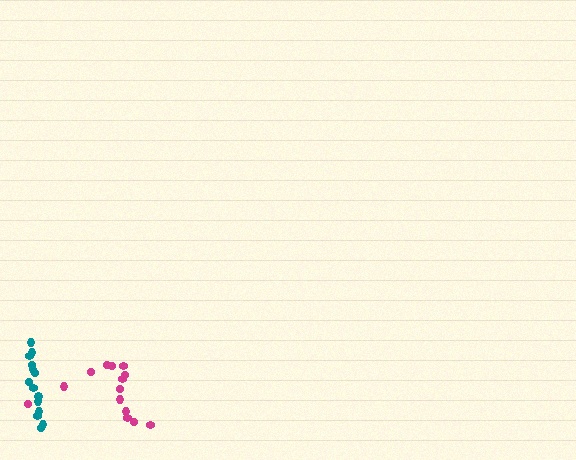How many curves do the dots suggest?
There are 2 distinct paths.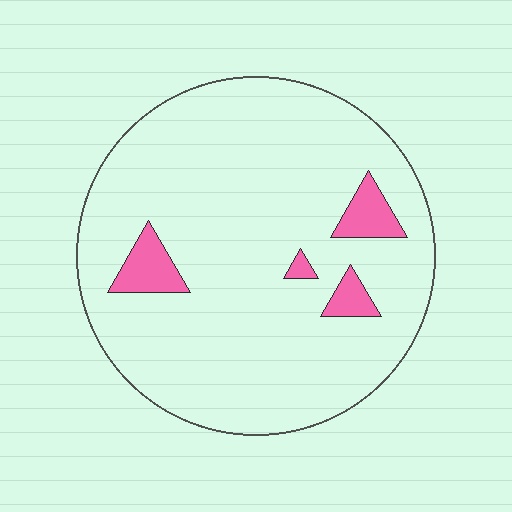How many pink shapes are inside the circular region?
4.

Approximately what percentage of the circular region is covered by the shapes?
Approximately 10%.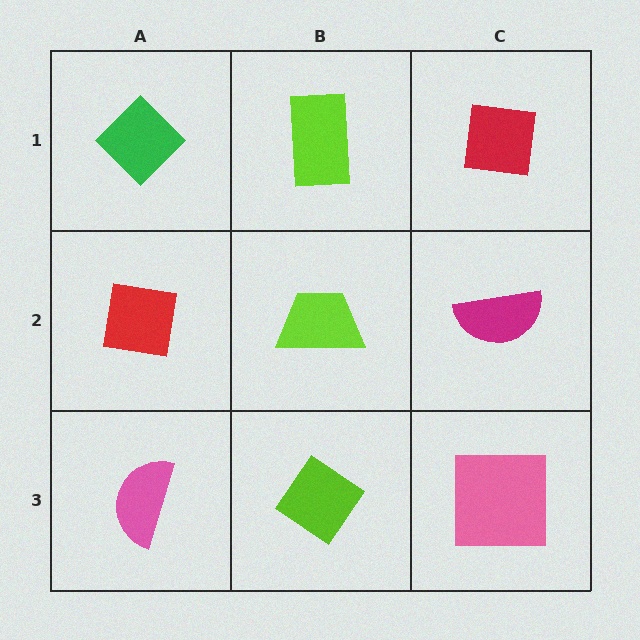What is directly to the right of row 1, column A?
A lime rectangle.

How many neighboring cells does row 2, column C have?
3.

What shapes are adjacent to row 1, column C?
A magenta semicircle (row 2, column C), a lime rectangle (row 1, column B).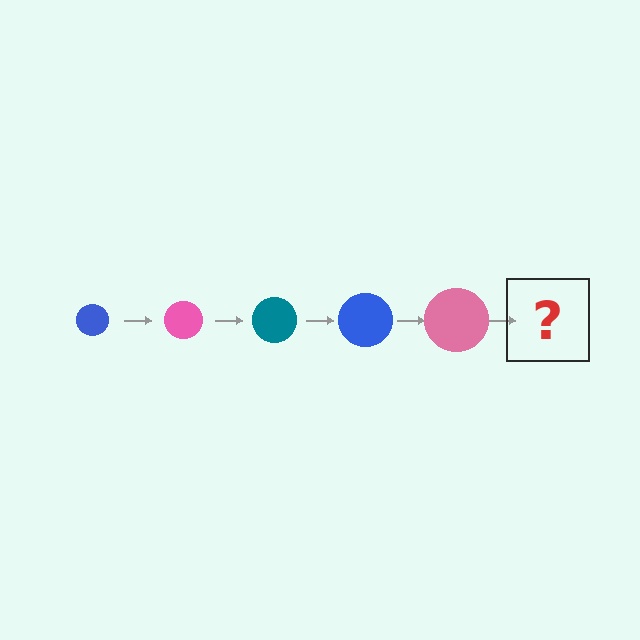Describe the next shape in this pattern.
It should be a teal circle, larger than the previous one.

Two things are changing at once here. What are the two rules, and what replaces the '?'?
The two rules are that the circle grows larger each step and the color cycles through blue, pink, and teal. The '?' should be a teal circle, larger than the previous one.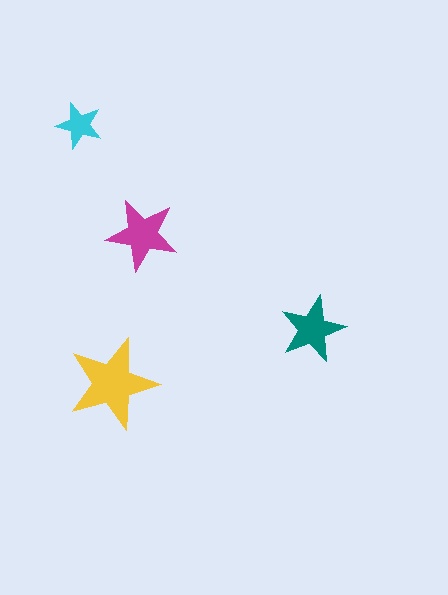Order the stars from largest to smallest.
the yellow one, the magenta one, the teal one, the cyan one.